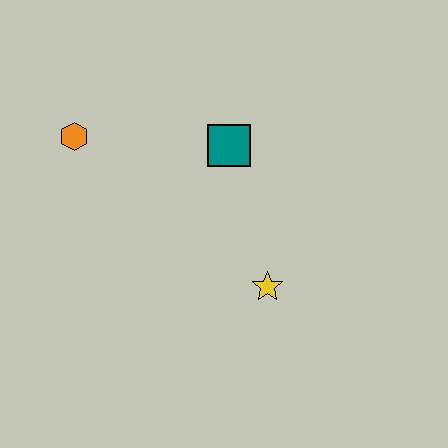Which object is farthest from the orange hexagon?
The yellow star is farthest from the orange hexagon.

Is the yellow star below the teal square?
Yes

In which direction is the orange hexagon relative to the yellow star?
The orange hexagon is to the left of the yellow star.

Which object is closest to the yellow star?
The teal square is closest to the yellow star.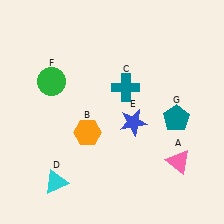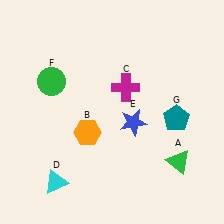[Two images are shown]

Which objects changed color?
A changed from pink to green. C changed from teal to magenta.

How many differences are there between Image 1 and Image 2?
There are 2 differences between the two images.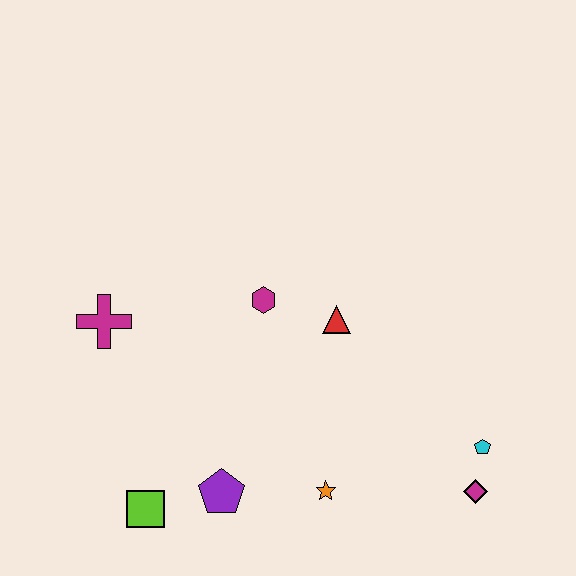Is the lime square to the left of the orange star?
Yes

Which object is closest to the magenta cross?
The magenta hexagon is closest to the magenta cross.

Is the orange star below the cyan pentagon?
Yes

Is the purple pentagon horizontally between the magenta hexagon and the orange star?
No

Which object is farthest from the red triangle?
The lime square is farthest from the red triangle.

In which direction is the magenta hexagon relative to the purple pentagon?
The magenta hexagon is above the purple pentagon.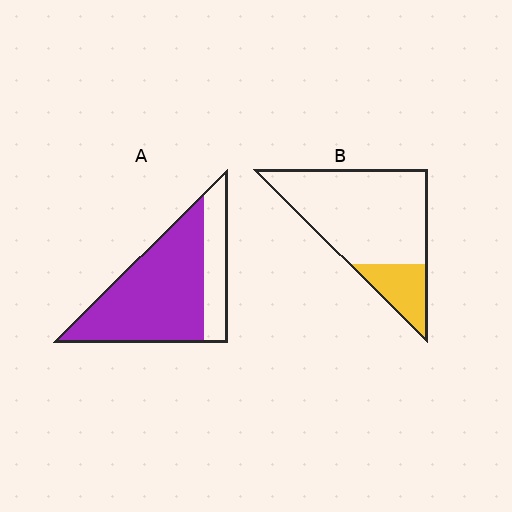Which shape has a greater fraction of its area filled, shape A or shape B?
Shape A.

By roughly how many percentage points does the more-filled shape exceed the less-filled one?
By roughly 55 percentage points (A over B).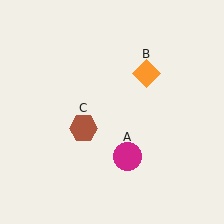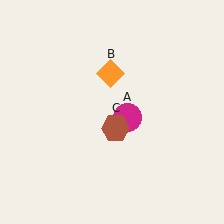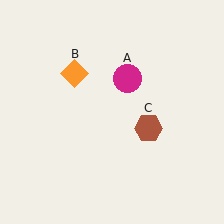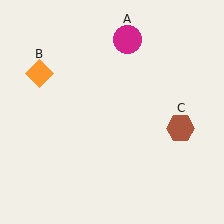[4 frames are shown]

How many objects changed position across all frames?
3 objects changed position: magenta circle (object A), orange diamond (object B), brown hexagon (object C).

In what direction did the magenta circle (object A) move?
The magenta circle (object A) moved up.